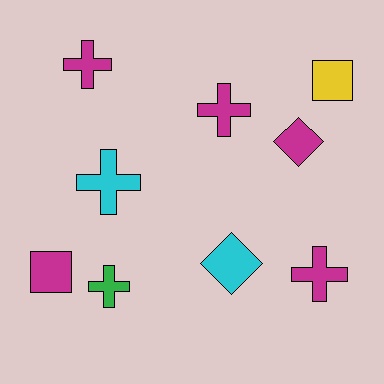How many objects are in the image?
There are 9 objects.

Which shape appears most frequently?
Cross, with 5 objects.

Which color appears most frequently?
Magenta, with 5 objects.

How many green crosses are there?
There is 1 green cross.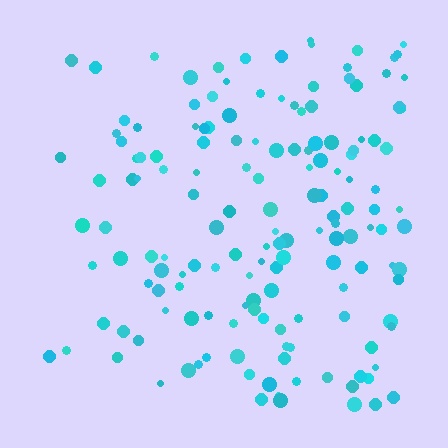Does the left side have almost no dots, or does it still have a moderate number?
Still a moderate number, just noticeably fewer than the right.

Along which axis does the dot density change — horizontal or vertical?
Horizontal.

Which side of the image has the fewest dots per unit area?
The left.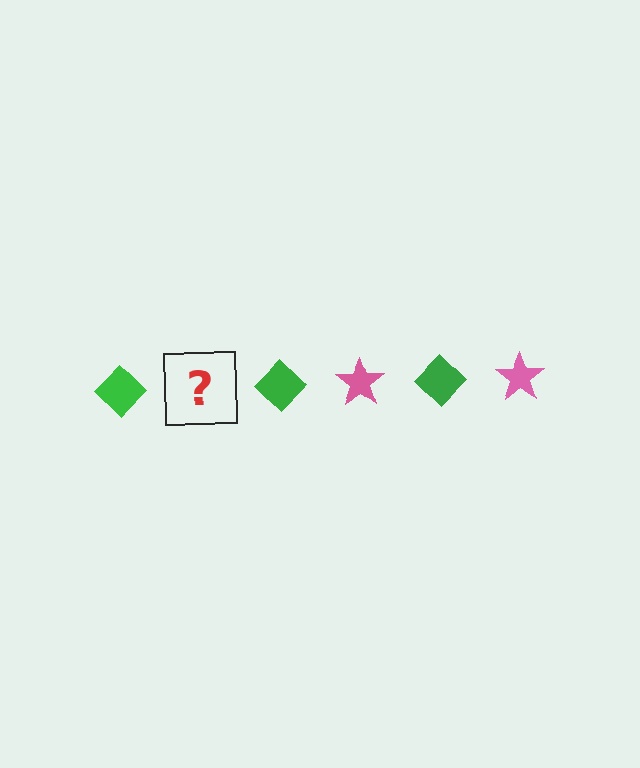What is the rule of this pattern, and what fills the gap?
The rule is that the pattern alternates between green diamond and pink star. The gap should be filled with a pink star.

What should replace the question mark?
The question mark should be replaced with a pink star.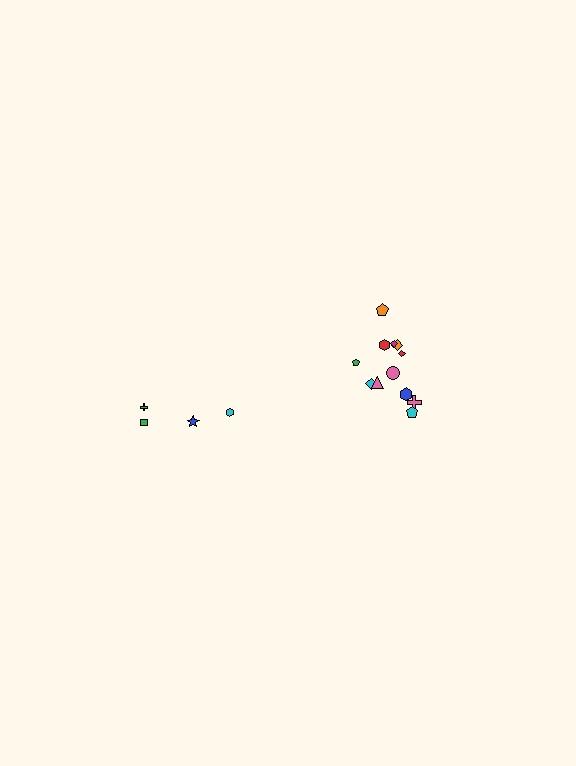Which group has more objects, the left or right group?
The right group.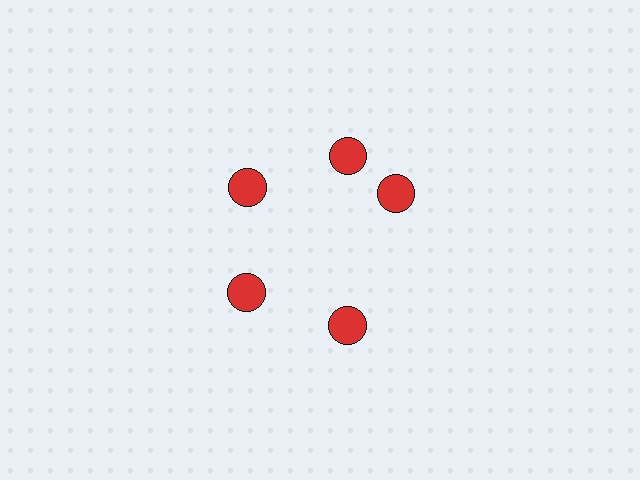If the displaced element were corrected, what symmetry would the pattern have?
It would have 5-fold rotational symmetry — the pattern would map onto itself every 72 degrees.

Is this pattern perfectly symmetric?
No. The 5 red circles are arranged in a ring, but one element near the 3 o'clock position is rotated out of alignment along the ring, breaking the 5-fold rotational symmetry.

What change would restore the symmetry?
The symmetry would be restored by rotating it back into even spacing with its neighbors so that all 5 circles sit at equal angles and equal distance from the center.